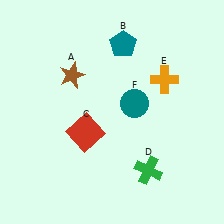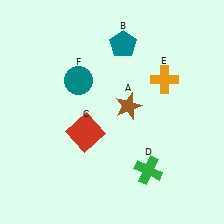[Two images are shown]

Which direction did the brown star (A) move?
The brown star (A) moved right.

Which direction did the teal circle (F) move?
The teal circle (F) moved left.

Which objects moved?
The objects that moved are: the brown star (A), the teal circle (F).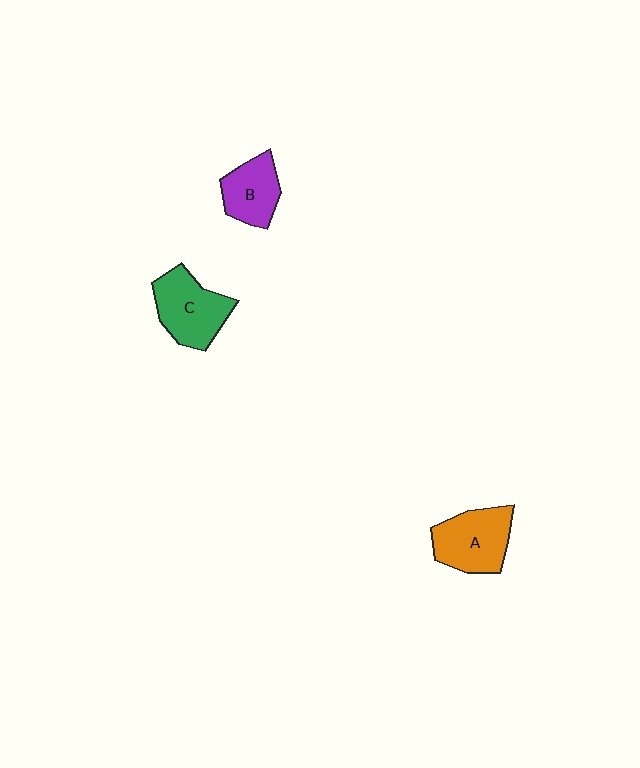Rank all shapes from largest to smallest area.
From largest to smallest: A (orange), C (green), B (purple).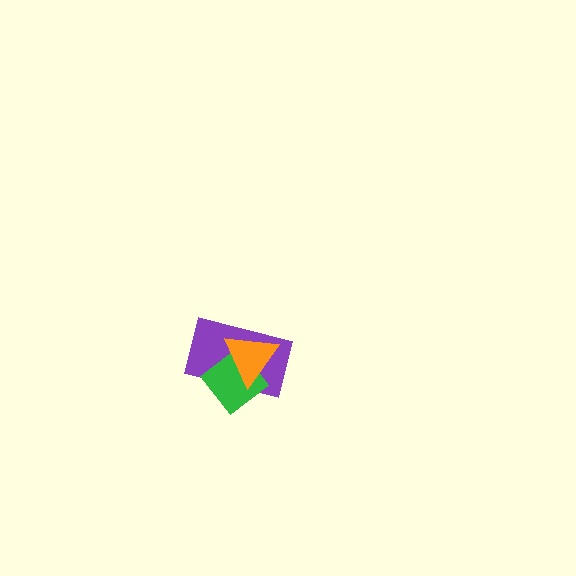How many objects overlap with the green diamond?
2 objects overlap with the green diamond.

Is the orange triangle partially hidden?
No, no other shape covers it.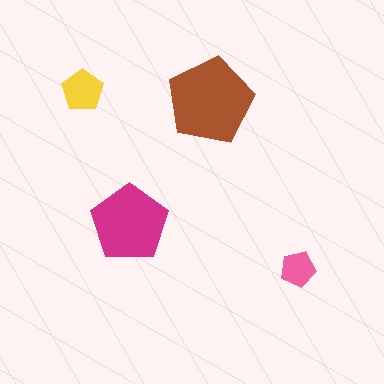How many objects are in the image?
There are 4 objects in the image.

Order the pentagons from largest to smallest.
the brown one, the magenta one, the yellow one, the pink one.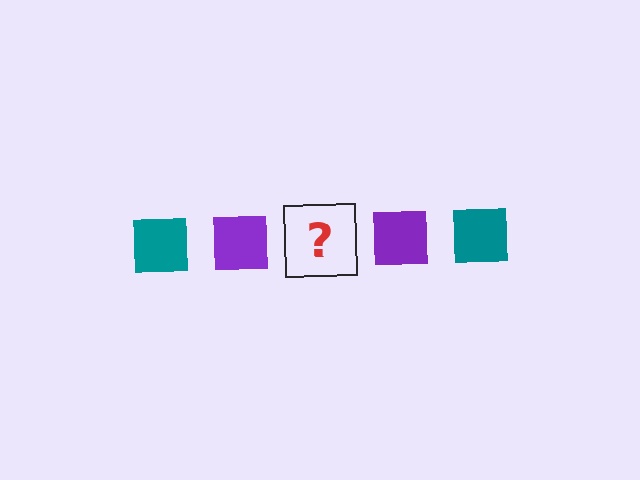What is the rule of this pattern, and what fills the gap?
The rule is that the pattern cycles through teal, purple squares. The gap should be filled with a teal square.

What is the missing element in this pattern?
The missing element is a teal square.